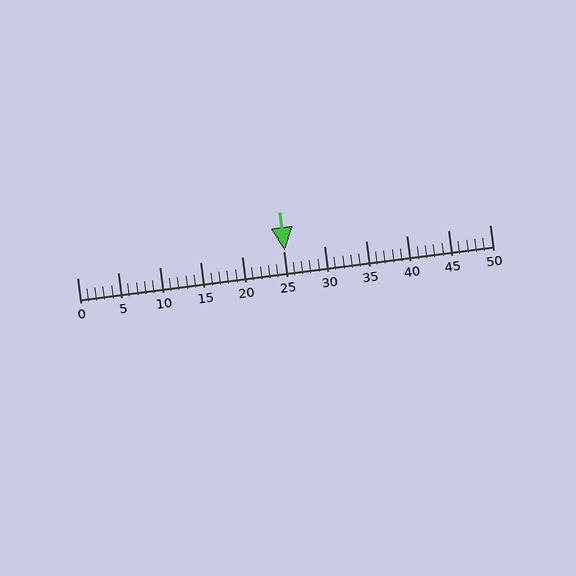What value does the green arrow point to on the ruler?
The green arrow points to approximately 25.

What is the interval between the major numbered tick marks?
The major tick marks are spaced 5 units apart.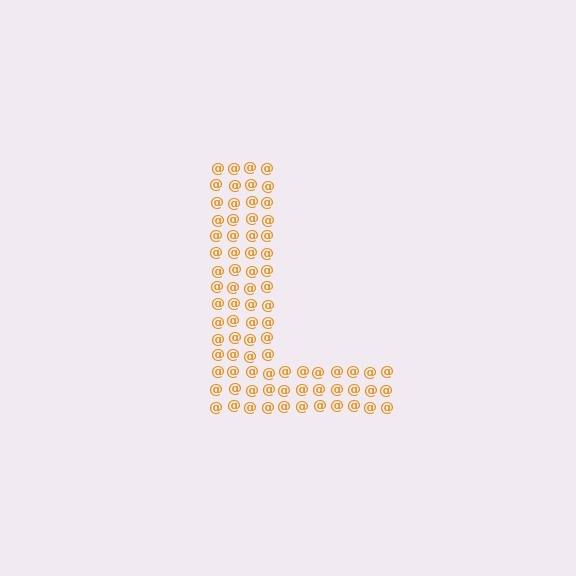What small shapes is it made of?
It is made of small at signs.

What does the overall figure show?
The overall figure shows the letter L.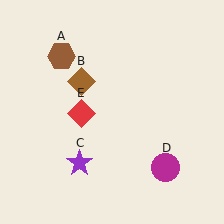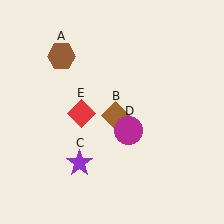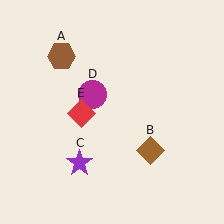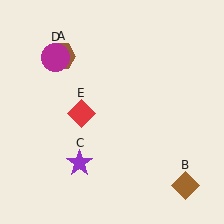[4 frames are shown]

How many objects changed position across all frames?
2 objects changed position: brown diamond (object B), magenta circle (object D).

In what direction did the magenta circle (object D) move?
The magenta circle (object D) moved up and to the left.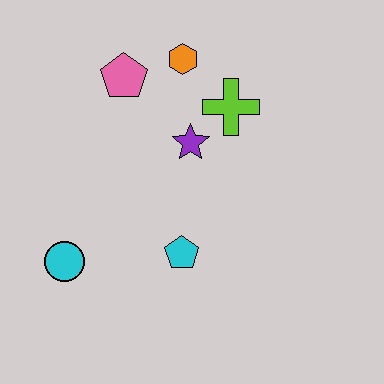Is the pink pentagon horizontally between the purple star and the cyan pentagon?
No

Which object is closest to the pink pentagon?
The orange hexagon is closest to the pink pentagon.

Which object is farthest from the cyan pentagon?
The orange hexagon is farthest from the cyan pentagon.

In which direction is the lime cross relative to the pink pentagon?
The lime cross is to the right of the pink pentagon.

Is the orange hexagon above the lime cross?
Yes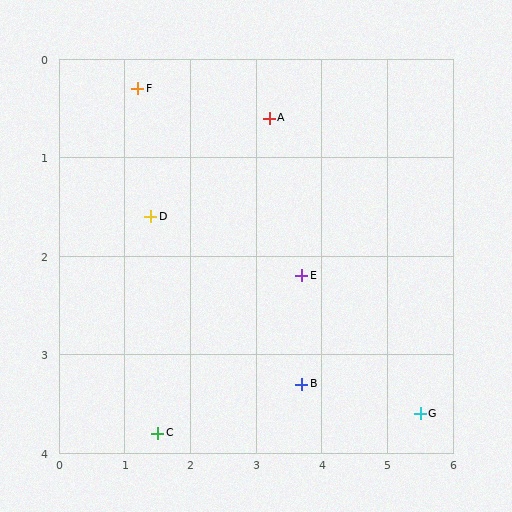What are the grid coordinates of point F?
Point F is at approximately (1.2, 0.3).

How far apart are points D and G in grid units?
Points D and G are about 4.6 grid units apart.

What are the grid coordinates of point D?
Point D is at approximately (1.4, 1.6).